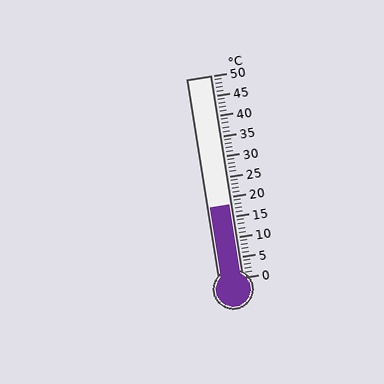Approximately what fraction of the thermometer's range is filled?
The thermometer is filled to approximately 35% of its range.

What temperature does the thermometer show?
The thermometer shows approximately 18°C.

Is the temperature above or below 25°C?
The temperature is below 25°C.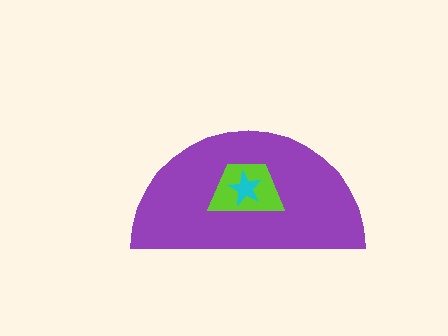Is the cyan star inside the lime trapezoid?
Yes.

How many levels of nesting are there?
3.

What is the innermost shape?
The cyan star.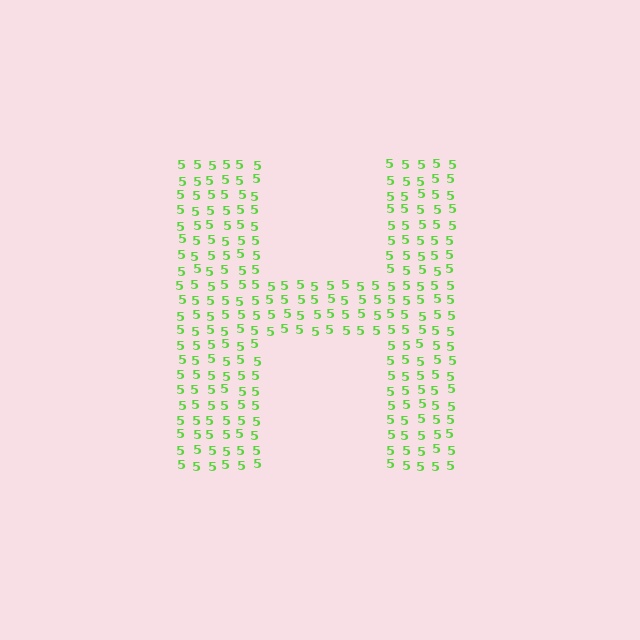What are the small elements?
The small elements are digit 5's.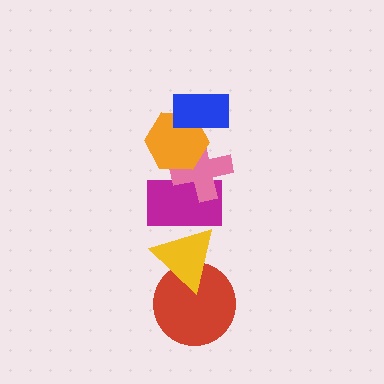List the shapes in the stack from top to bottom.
From top to bottom: the blue rectangle, the orange hexagon, the pink cross, the magenta rectangle, the yellow triangle, the red circle.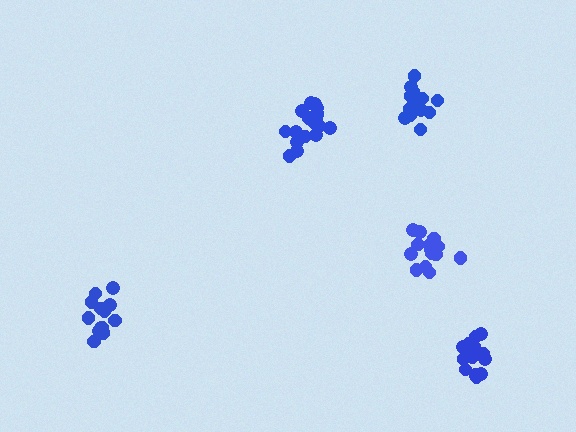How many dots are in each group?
Group 1: 16 dots, Group 2: 17 dots, Group 3: 15 dots, Group 4: 14 dots, Group 5: 17 dots (79 total).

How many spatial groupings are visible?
There are 5 spatial groupings.